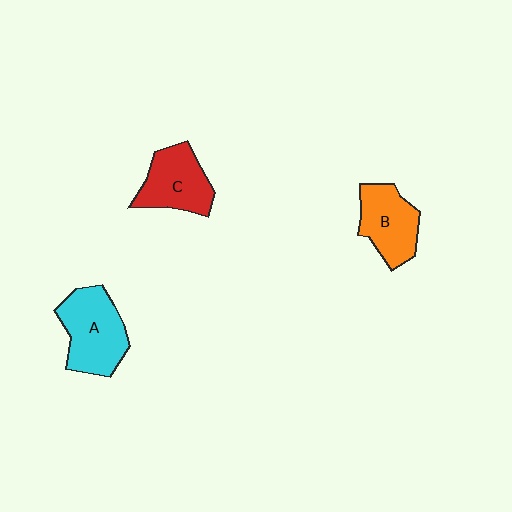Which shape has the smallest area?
Shape B (orange).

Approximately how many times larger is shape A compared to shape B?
Approximately 1.2 times.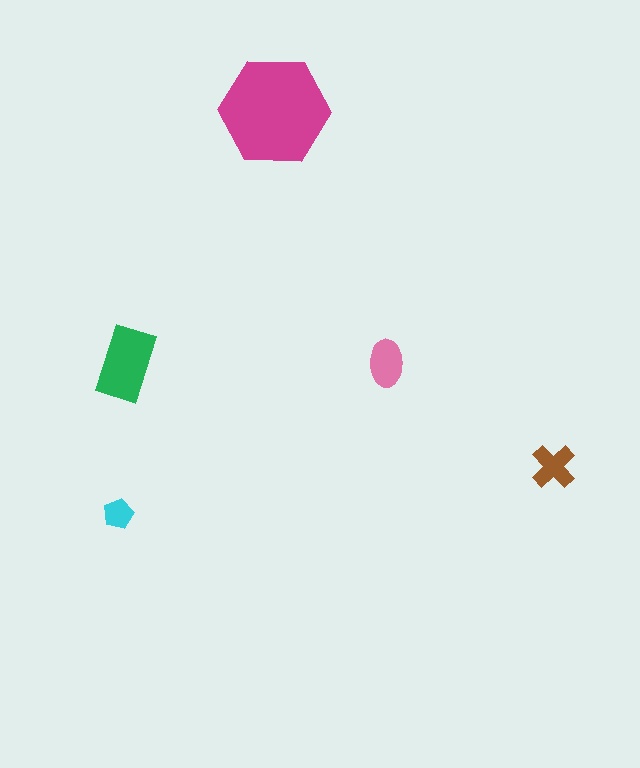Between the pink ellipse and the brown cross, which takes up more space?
The pink ellipse.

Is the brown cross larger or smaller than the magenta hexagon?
Smaller.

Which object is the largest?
The magenta hexagon.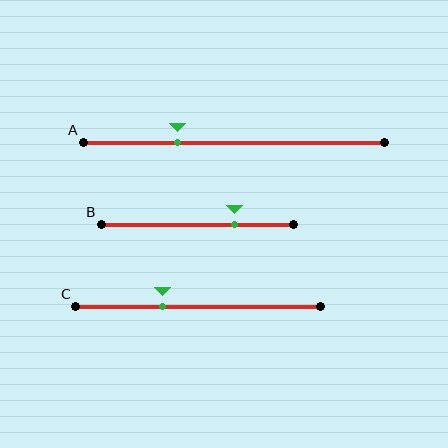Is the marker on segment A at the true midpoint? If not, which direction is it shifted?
No, the marker on segment A is shifted to the left by about 19% of the segment length.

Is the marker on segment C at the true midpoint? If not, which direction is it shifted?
No, the marker on segment C is shifted to the left by about 15% of the segment length.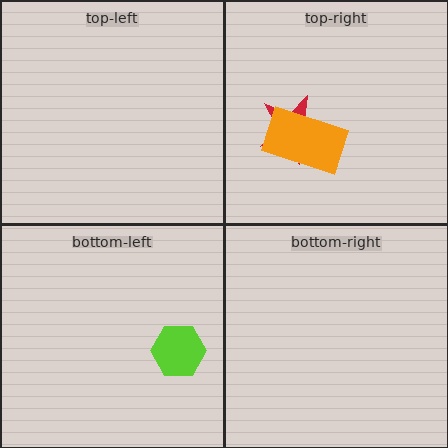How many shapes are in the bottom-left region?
1.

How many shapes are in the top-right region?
2.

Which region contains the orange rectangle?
The top-right region.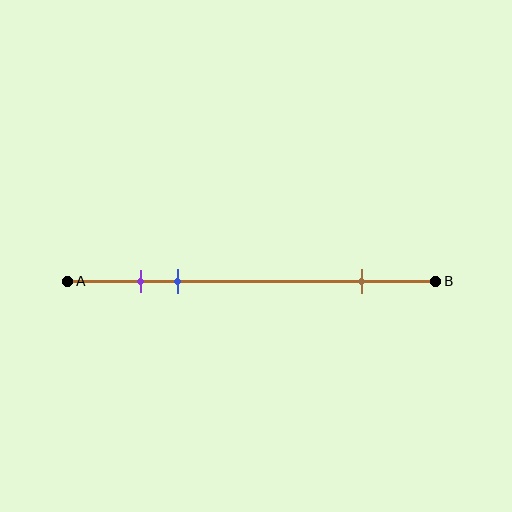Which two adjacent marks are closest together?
The purple and blue marks are the closest adjacent pair.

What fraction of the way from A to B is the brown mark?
The brown mark is approximately 80% (0.8) of the way from A to B.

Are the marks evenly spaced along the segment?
No, the marks are not evenly spaced.